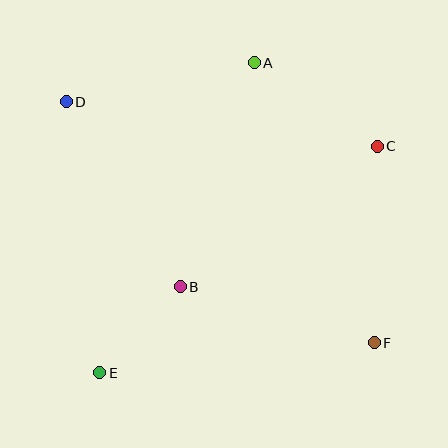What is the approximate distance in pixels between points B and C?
The distance between B and C is approximately 242 pixels.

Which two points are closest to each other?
Points B and E are closest to each other.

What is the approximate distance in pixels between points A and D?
The distance between A and D is approximately 192 pixels.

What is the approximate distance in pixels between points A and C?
The distance between A and C is approximately 149 pixels.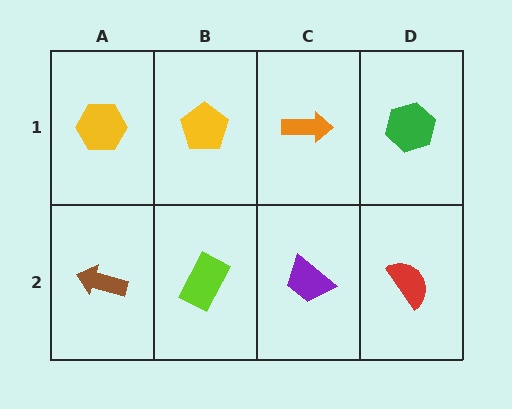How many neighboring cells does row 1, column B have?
3.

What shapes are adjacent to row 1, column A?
A brown arrow (row 2, column A), a yellow pentagon (row 1, column B).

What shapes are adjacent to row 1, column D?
A red semicircle (row 2, column D), an orange arrow (row 1, column C).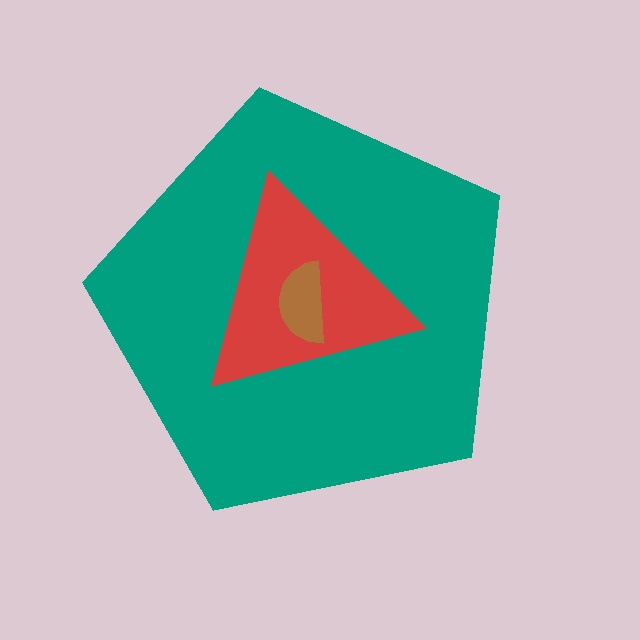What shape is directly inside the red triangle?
The brown semicircle.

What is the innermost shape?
The brown semicircle.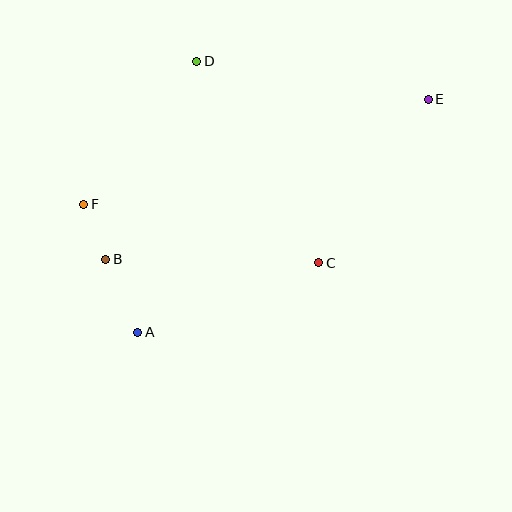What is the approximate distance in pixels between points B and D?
The distance between B and D is approximately 218 pixels.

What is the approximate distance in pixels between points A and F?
The distance between A and F is approximately 139 pixels.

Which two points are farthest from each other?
Points A and E are farthest from each other.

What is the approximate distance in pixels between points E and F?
The distance between E and F is approximately 360 pixels.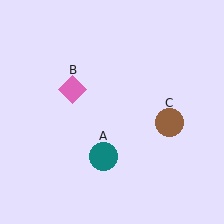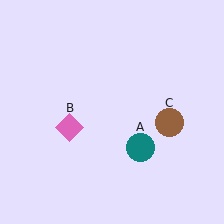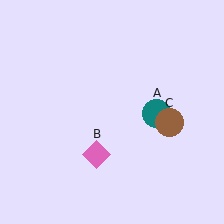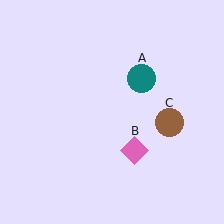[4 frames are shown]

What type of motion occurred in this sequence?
The teal circle (object A), pink diamond (object B) rotated counterclockwise around the center of the scene.